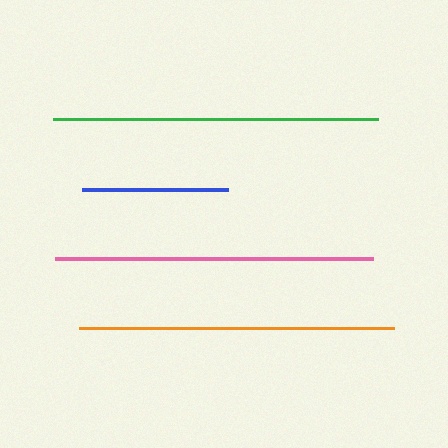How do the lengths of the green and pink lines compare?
The green and pink lines are approximately the same length.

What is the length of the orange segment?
The orange segment is approximately 315 pixels long.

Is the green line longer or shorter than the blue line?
The green line is longer than the blue line.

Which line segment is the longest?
The green line is the longest at approximately 325 pixels.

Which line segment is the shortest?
The blue line is the shortest at approximately 146 pixels.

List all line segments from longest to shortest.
From longest to shortest: green, pink, orange, blue.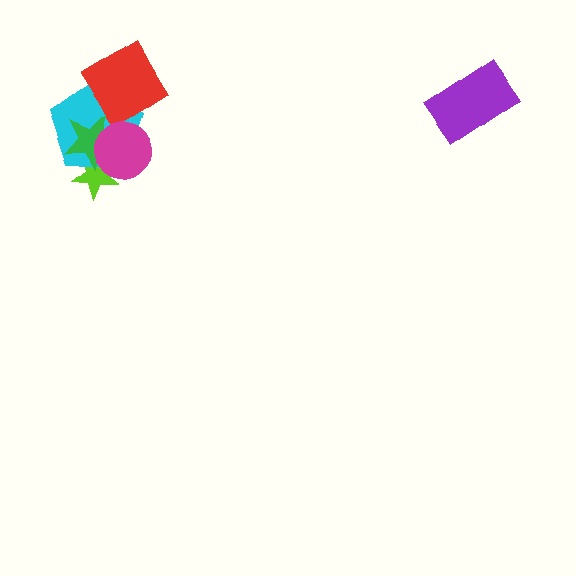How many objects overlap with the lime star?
3 objects overlap with the lime star.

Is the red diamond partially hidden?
Yes, it is partially covered by another shape.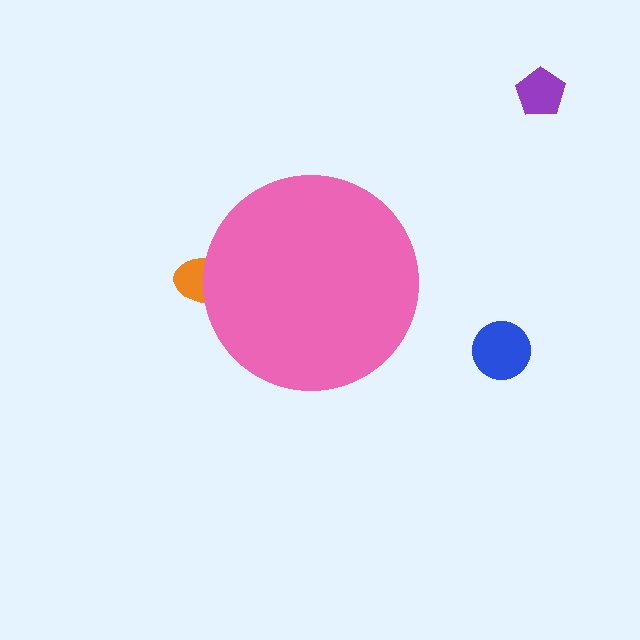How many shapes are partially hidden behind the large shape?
1 shape is partially hidden.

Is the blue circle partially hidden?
No, the blue circle is fully visible.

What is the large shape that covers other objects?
A pink circle.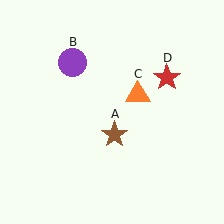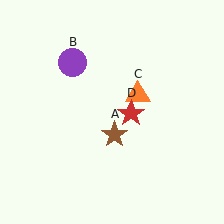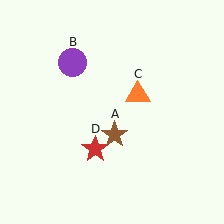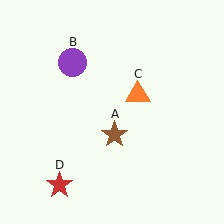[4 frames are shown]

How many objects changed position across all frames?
1 object changed position: red star (object D).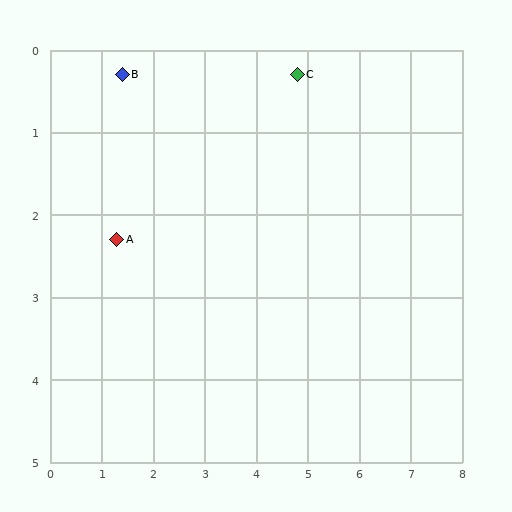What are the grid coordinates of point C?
Point C is at approximately (4.8, 0.3).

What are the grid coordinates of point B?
Point B is at approximately (1.4, 0.3).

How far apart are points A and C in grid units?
Points A and C are about 4.0 grid units apart.